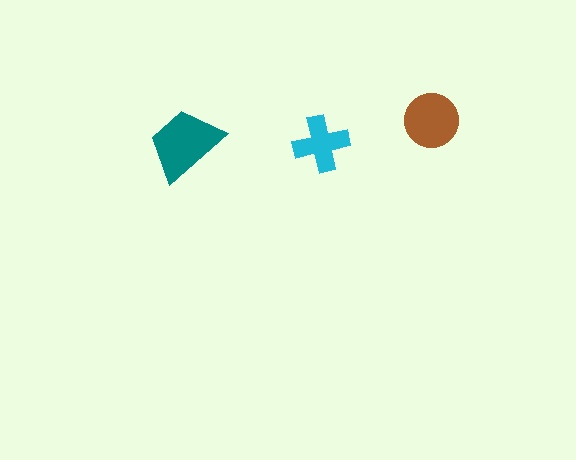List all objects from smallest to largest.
The cyan cross, the brown circle, the teal trapezoid.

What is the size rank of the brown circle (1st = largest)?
2nd.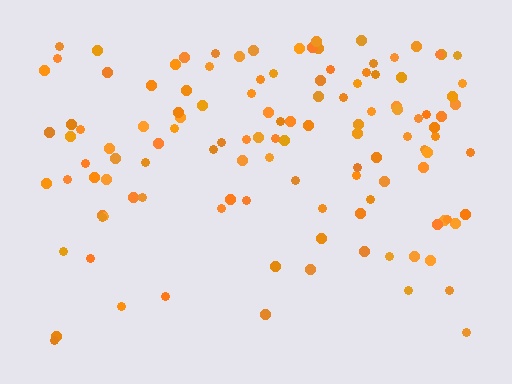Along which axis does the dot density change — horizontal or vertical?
Vertical.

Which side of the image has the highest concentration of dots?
The top.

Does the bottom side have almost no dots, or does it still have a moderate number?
Still a moderate number, just noticeably fewer than the top.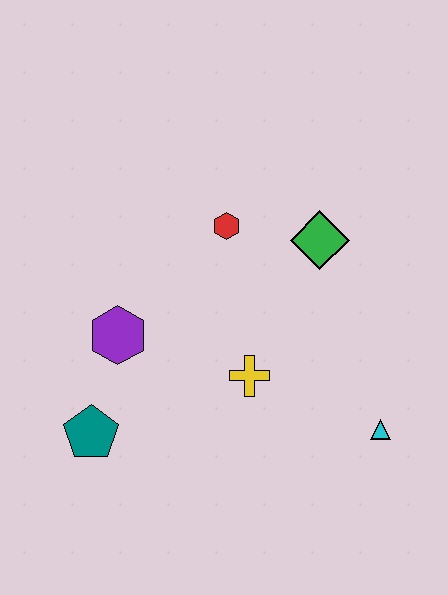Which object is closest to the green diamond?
The red hexagon is closest to the green diamond.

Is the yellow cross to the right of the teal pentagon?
Yes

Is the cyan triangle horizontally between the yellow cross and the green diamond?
No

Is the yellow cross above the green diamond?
No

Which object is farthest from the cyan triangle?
The teal pentagon is farthest from the cyan triangle.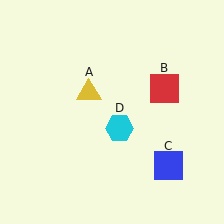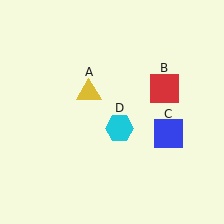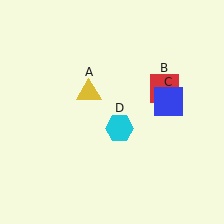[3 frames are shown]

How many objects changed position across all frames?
1 object changed position: blue square (object C).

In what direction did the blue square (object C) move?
The blue square (object C) moved up.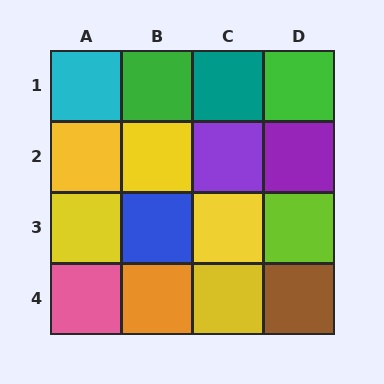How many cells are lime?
1 cell is lime.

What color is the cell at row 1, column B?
Green.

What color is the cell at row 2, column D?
Purple.